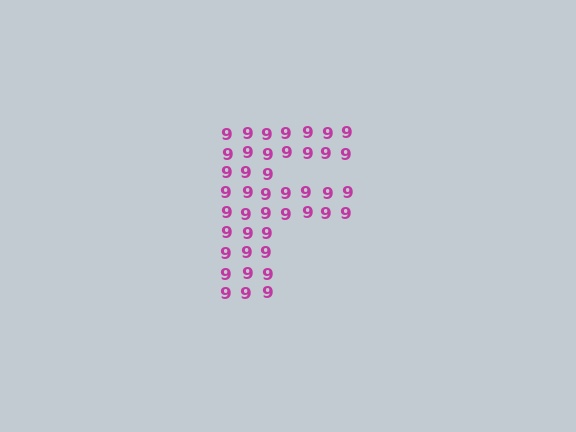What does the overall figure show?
The overall figure shows the letter F.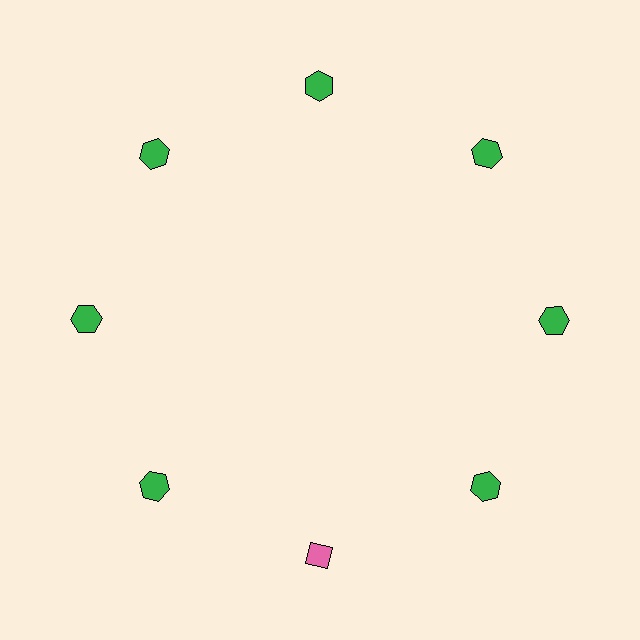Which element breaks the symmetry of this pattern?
The pink diamond at roughly the 6 o'clock position breaks the symmetry. All other shapes are green hexagons.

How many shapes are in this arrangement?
There are 8 shapes arranged in a ring pattern.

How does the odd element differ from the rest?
It differs in both color (pink instead of green) and shape (diamond instead of hexagon).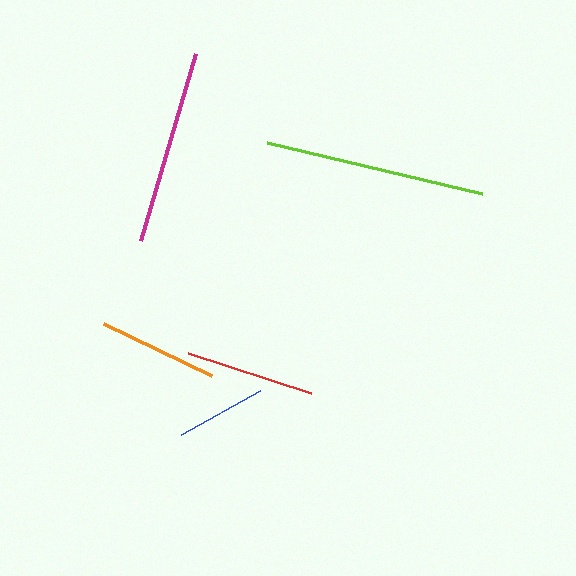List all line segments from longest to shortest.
From longest to shortest: lime, magenta, red, orange, blue.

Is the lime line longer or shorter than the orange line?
The lime line is longer than the orange line.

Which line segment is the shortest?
The blue line is the shortest at approximately 91 pixels.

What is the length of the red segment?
The red segment is approximately 130 pixels long.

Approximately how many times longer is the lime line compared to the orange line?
The lime line is approximately 1.9 times the length of the orange line.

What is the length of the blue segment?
The blue segment is approximately 91 pixels long.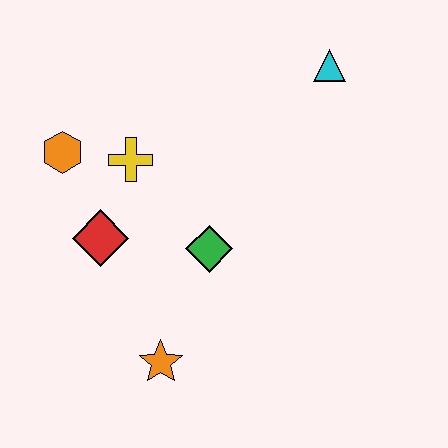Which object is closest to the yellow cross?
The orange hexagon is closest to the yellow cross.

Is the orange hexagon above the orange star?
Yes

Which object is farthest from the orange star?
The cyan triangle is farthest from the orange star.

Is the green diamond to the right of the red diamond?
Yes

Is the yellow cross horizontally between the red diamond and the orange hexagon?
No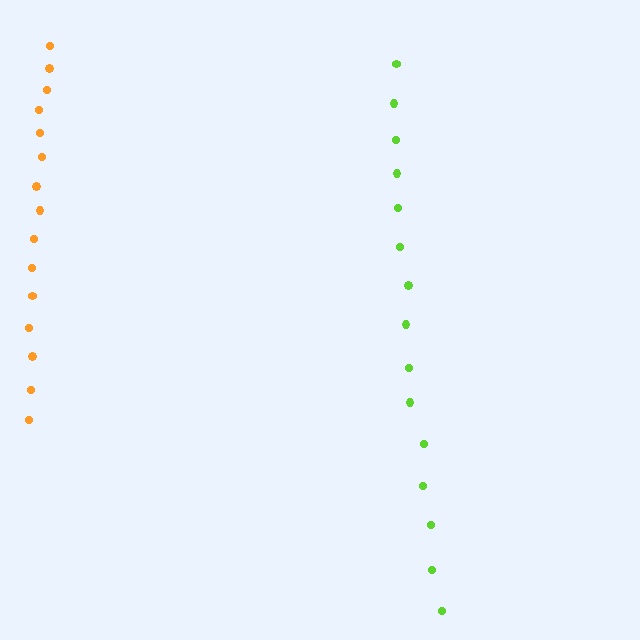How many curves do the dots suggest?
There are 2 distinct paths.